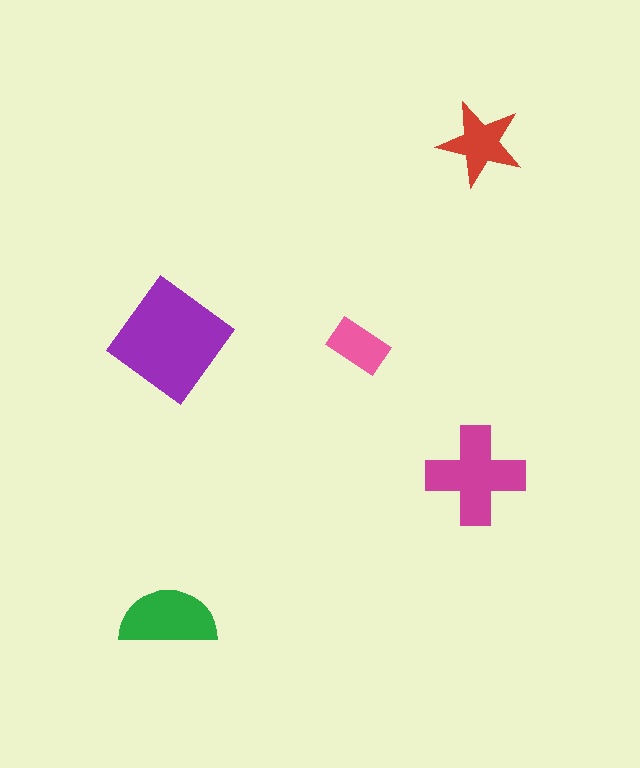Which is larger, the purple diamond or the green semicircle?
The purple diamond.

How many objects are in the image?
There are 5 objects in the image.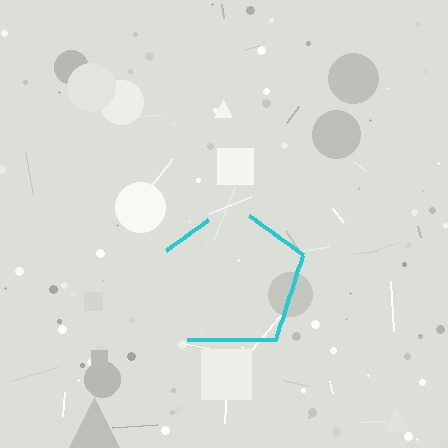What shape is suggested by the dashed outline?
The dashed outline suggests a pentagon.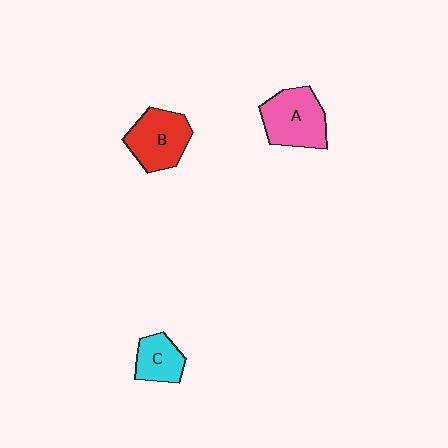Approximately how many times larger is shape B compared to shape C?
Approximately 1.5 times.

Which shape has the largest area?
Shape A (pink).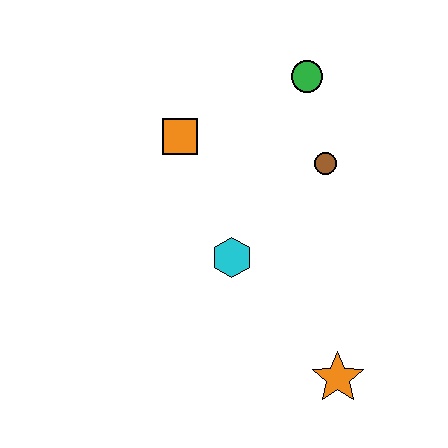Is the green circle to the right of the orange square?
Yes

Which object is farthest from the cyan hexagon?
The green circle is farthest from the cyan hexagon.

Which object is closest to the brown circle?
The green circle is closest to the brown circle.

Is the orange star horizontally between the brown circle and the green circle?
No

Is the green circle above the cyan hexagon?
Yes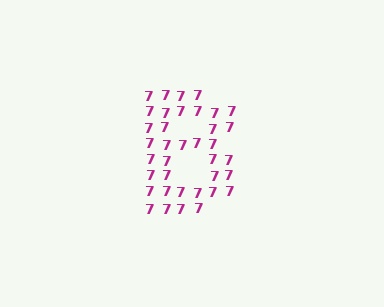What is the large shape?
The large shape is the letter B.